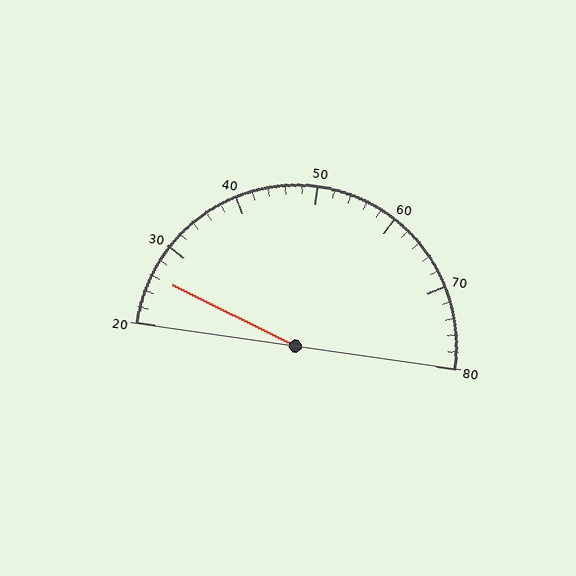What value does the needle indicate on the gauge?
The needle indicates approximately 26.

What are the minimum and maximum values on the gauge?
The gauge ranges from 20 to 80.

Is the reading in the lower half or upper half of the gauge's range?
The reading is in the lower half of the range (20 to 80).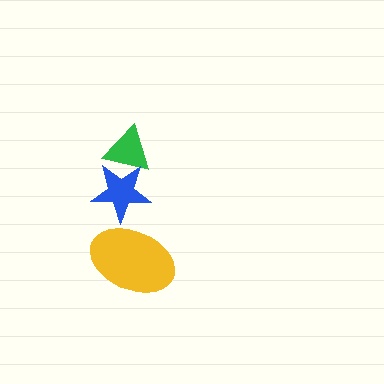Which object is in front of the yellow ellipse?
The blue star is in front of the yellow ellipse.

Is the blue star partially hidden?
No, no other shape covers it.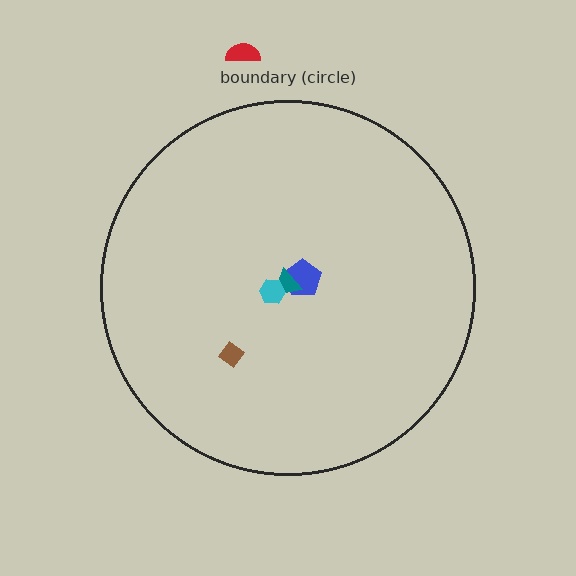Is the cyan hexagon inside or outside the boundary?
Inside.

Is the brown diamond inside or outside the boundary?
Inside.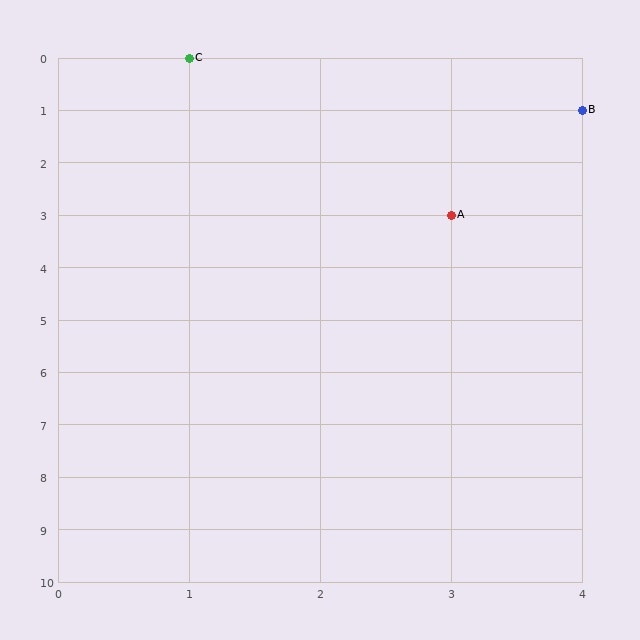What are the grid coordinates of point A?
Point A is at grid coordinates (3, 3).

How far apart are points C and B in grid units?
Points C and B are 3 columns and 1 row apart (about 3.2 grid units diagonally).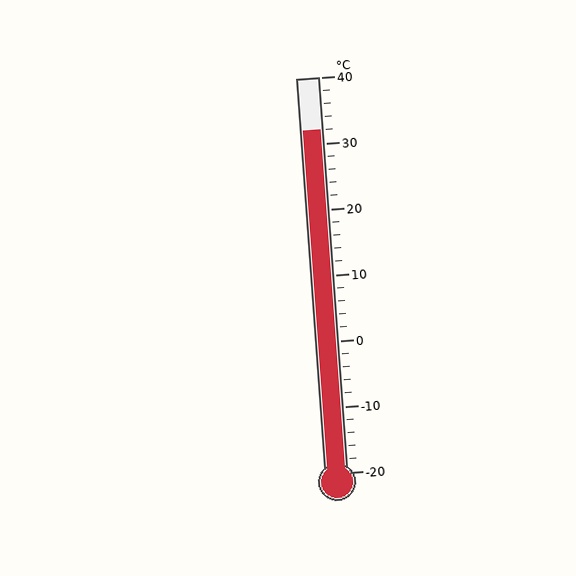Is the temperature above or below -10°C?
The temperature is above -10°C.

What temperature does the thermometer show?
The thermometer shows approximately 32°C.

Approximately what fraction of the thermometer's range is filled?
The thermometer is filled to approximately 85% of its range.